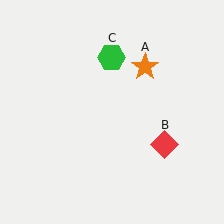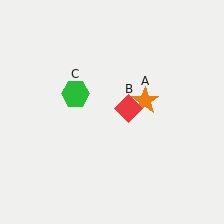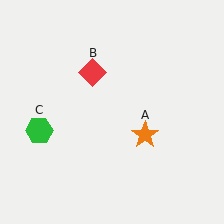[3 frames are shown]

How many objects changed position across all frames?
3 objects changed position: orange star (object A), red diamond (object B), green hexagon (object C).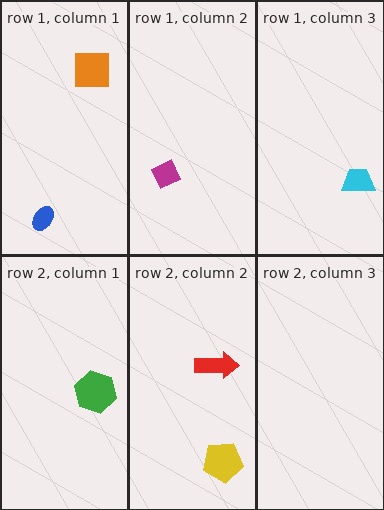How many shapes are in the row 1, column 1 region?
2.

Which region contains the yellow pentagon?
The row 2, column 2 region.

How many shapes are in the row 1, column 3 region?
1.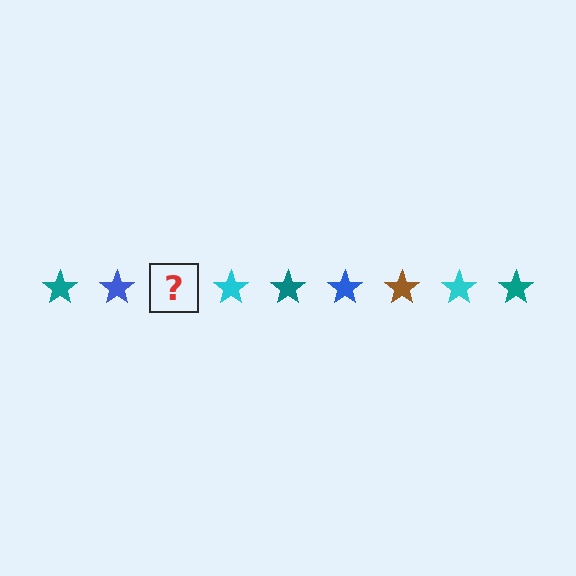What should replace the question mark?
The question mark should be replaced with a brown star.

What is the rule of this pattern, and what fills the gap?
The rule is that the pattern cycles through teal, blue, brown, cyan stars. The gap should be filled with a brown star.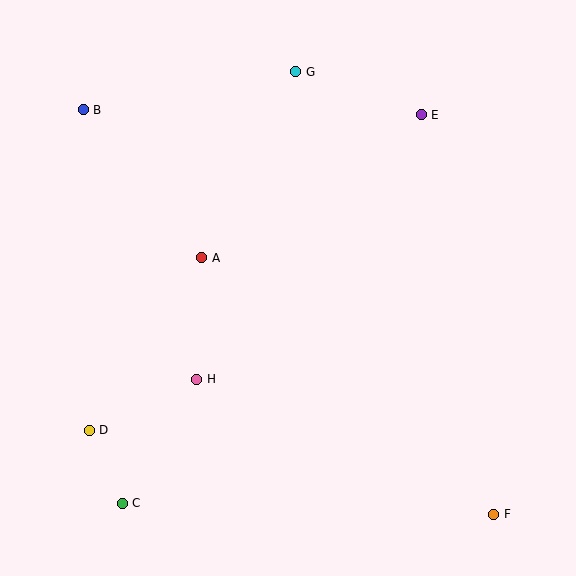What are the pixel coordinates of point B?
Point B is at (83, 110).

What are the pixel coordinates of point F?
Point F is at (494, 514).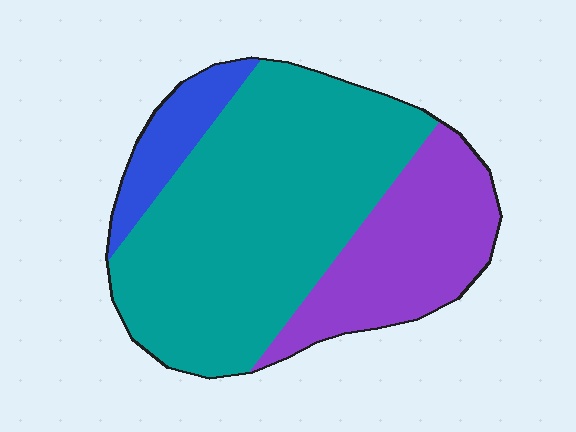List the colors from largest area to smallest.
From largest to smallest: teal, purple, blue.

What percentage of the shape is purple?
Purple covers around 25% of the shape.